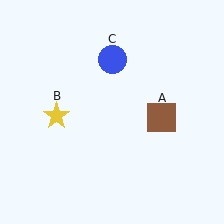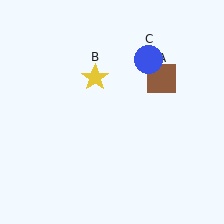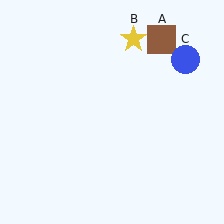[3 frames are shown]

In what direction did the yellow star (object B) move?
The yellow star (object B) moved up and to the right.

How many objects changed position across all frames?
3 objects changed position: brown square (object A), yellow star (object B), blue circle (object C).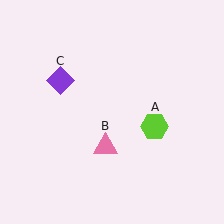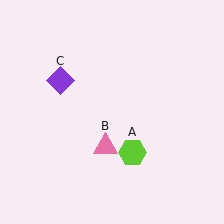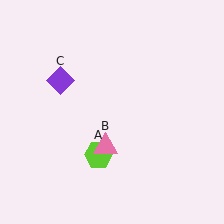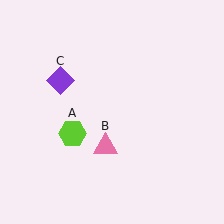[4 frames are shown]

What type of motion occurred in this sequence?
The lime hexagon (object A) rotated clockwise around the center of the scene.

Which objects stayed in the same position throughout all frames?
Pink triangle (object B) and purple diamond (object C) remained stationary.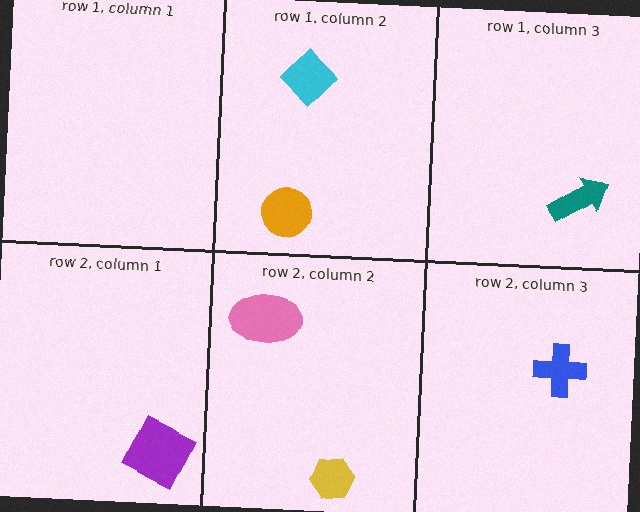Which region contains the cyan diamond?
The row 1, column 2 region.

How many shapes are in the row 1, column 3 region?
1.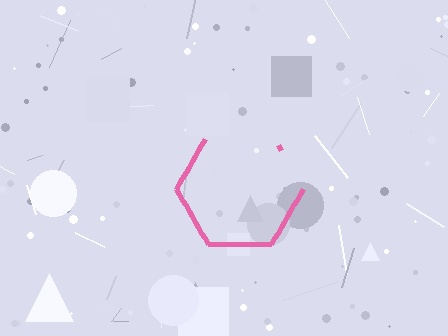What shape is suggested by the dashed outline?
The dashed outline suggests a hexagon.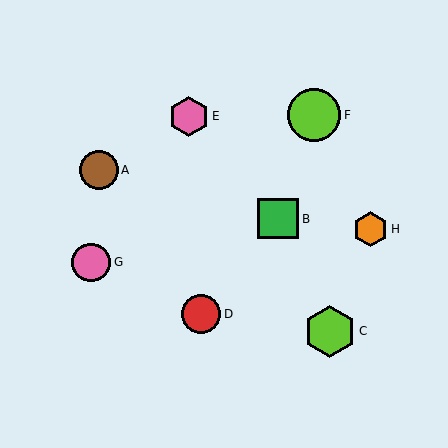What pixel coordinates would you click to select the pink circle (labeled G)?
Click at (91, 262) to select the pink circle G.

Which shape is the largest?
The lime circle (labeled F) is the largest.